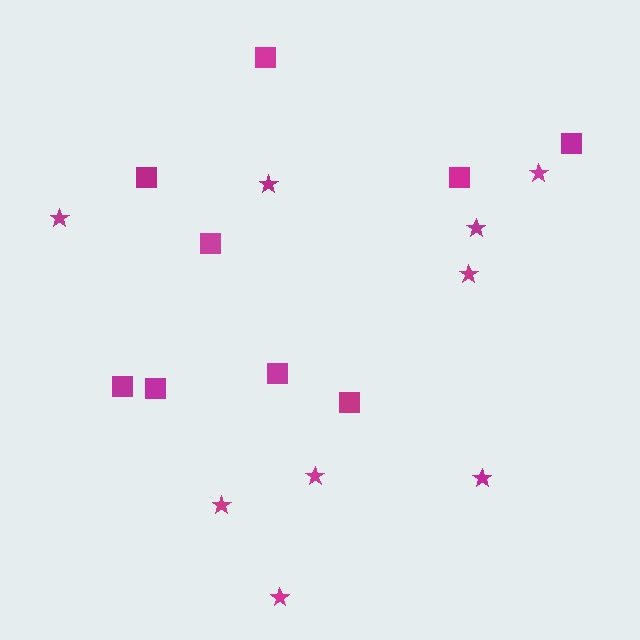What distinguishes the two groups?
There are 2 groups: one group of stars (9) and one group of squares (9).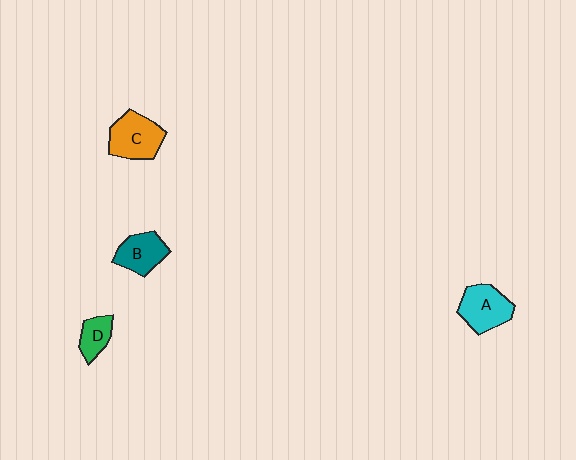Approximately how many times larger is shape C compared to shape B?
Approximately 1.3 times.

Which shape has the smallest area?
Shape D (green).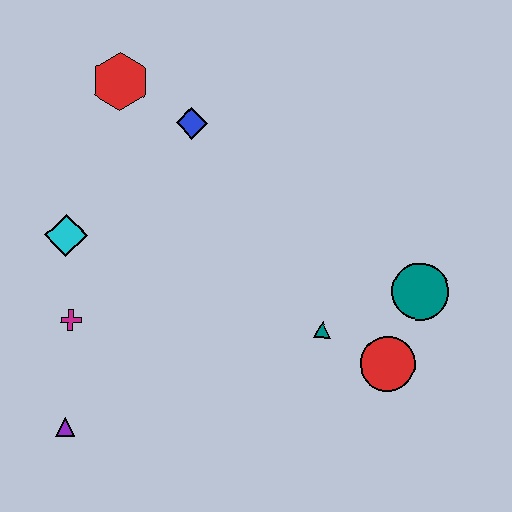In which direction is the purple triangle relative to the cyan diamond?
The purple triangle is below the cyan diamond.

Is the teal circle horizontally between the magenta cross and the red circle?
No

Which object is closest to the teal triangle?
The red circle is closest to the teal triangle.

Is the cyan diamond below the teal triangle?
No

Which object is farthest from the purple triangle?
The teal circle is farthest from the purple triangle.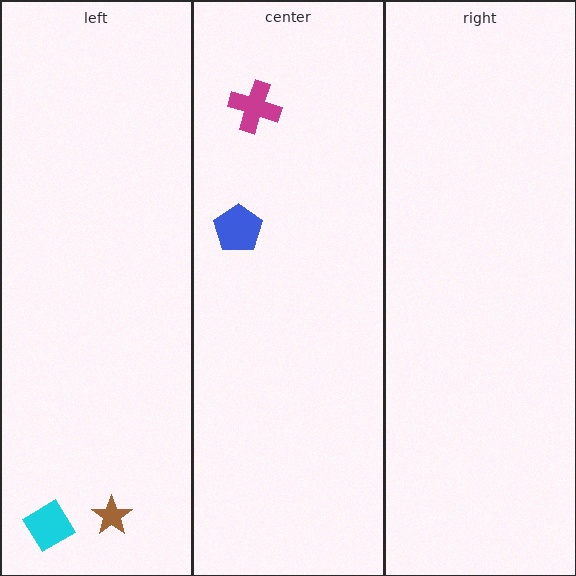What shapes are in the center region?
The magenta cross, the blue pentagon.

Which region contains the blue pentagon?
The center region.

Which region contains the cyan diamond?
The left region.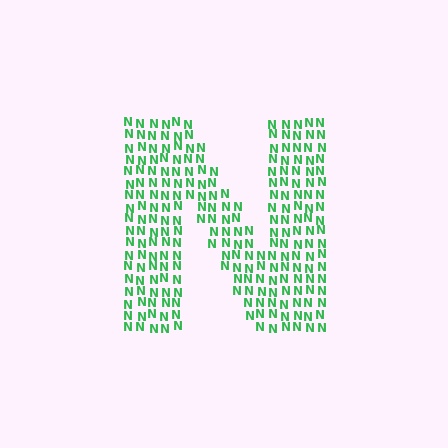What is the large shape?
The large shape is the letter N.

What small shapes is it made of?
It is made of small letter N's.